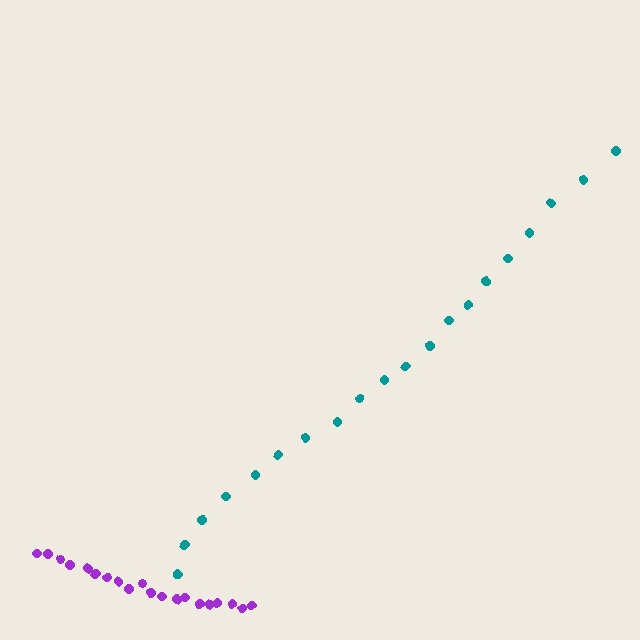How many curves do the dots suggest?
There are 2 distinct paths.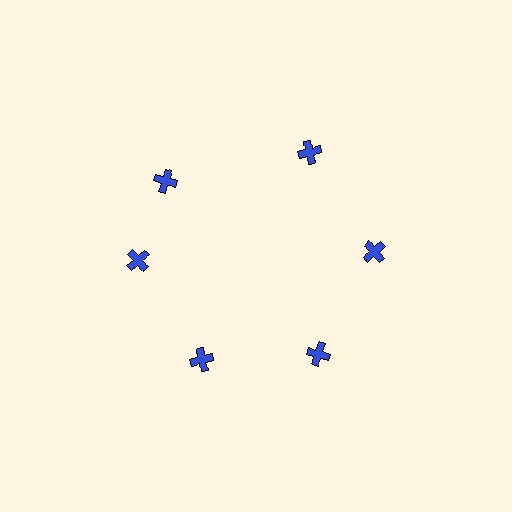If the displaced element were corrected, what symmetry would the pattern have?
It would have 6-fold rotational symmetry — the pattern would map onto itself every 60 degrees.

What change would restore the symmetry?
The symmetry would be restored by rotating it back into even spacing with its neighbors so that all 6 crosses sit at equal angles and equal distance from the center.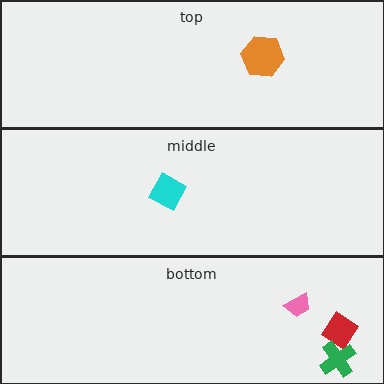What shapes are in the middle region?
The cyan square.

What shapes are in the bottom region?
The pink trapezoid, the red diamond, the green cross.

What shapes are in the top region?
The orange hexagon.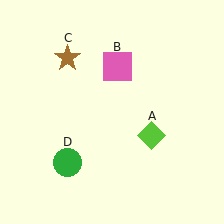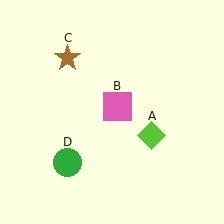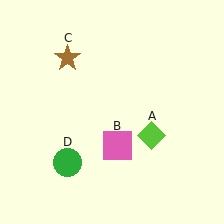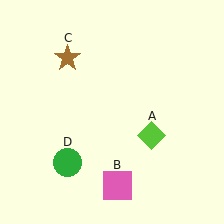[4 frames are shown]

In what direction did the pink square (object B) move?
The pink square (object B) moved down.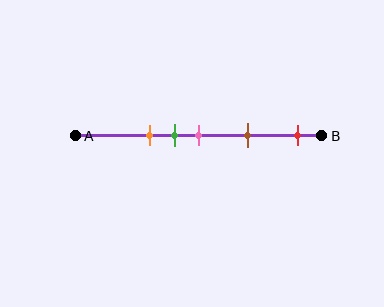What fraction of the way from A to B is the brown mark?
The brown mark is approximately 70% (0.7) of the way from A to B.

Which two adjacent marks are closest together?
The green and pink marks are the closest adjacent pair.